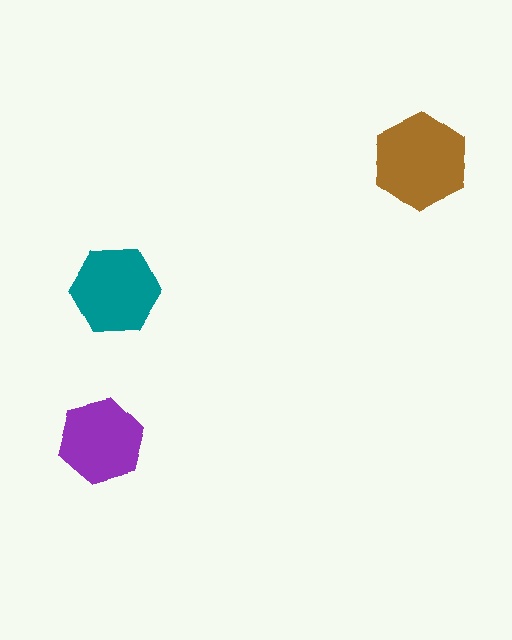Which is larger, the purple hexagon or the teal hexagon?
The teal one.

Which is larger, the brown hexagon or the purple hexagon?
The brown one.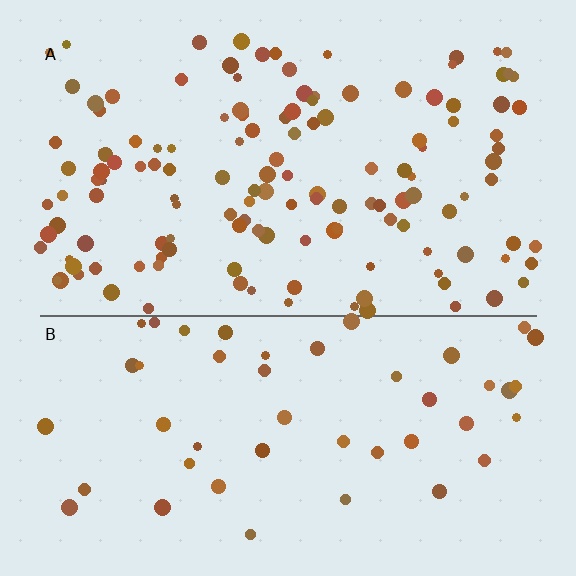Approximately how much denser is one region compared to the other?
Approximately 2.9× — region A over region B.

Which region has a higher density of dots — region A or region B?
A (the top).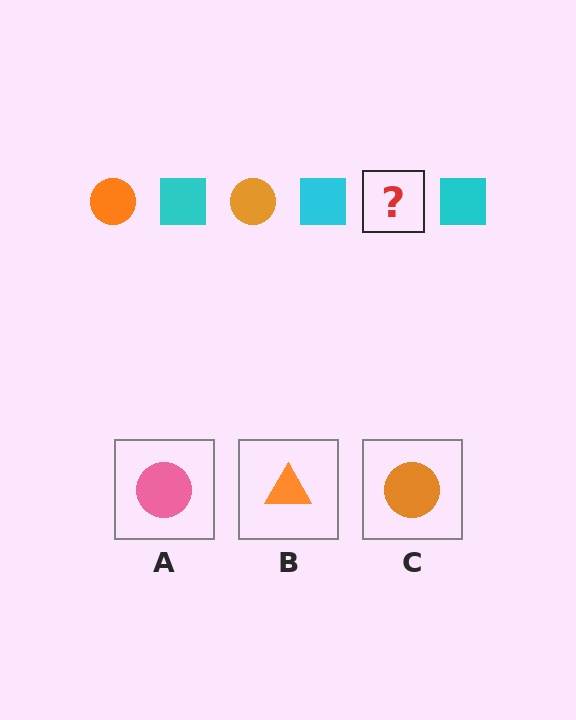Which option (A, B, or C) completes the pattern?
C.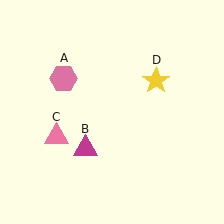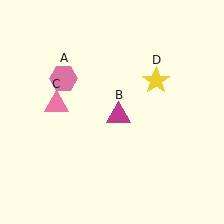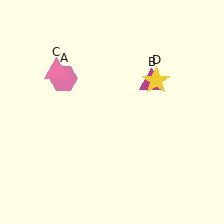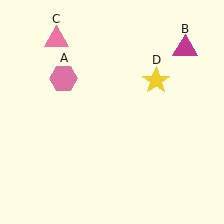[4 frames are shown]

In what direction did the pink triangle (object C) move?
The pink triangle (object C) moved up.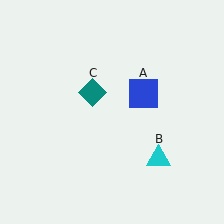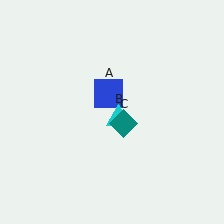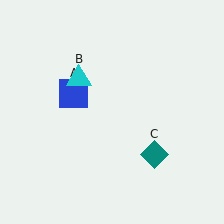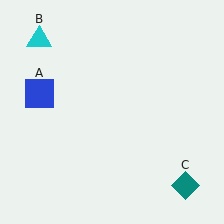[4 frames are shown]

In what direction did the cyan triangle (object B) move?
The cyan triangle (object B) moved up and to the left.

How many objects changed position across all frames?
3 objects changed position: blue square (object A), cyan triangle (object B), teal diamond (object C).